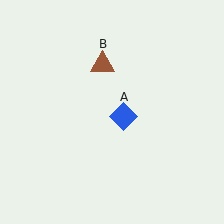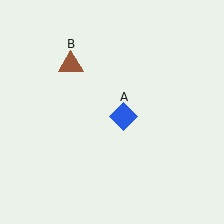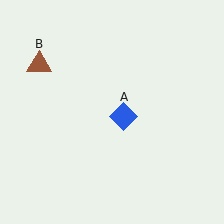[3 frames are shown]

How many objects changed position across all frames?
1 object changed position: brown triangle (object B).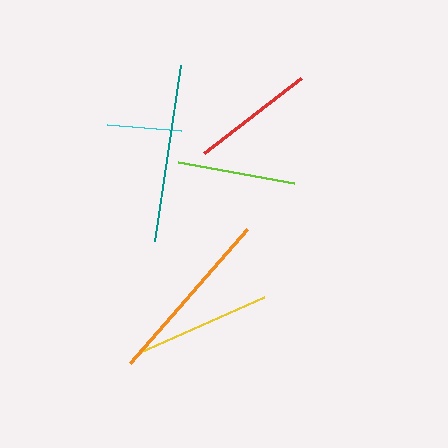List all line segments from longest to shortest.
From longest to shortest: teal, orange, yellow, red, lime, cyan.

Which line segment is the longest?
The teal line is the longest at approximately 179 pixels.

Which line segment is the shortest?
The cyan line is the shortest at approximately 74 pixels.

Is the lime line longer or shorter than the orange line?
The orange line is longer than the lime line.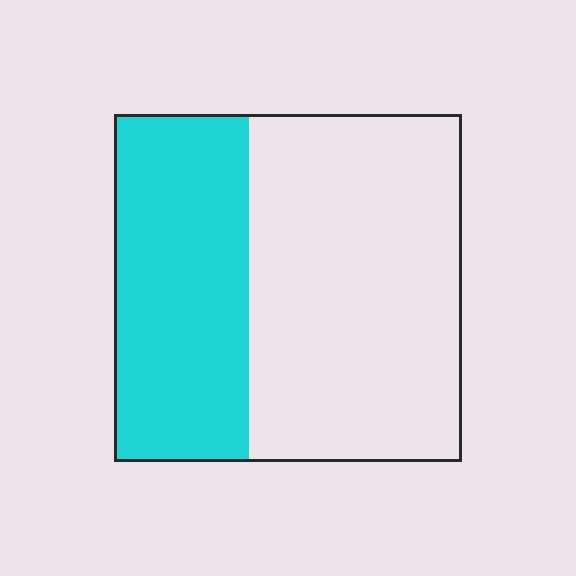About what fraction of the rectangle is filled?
About two fifths (2/5).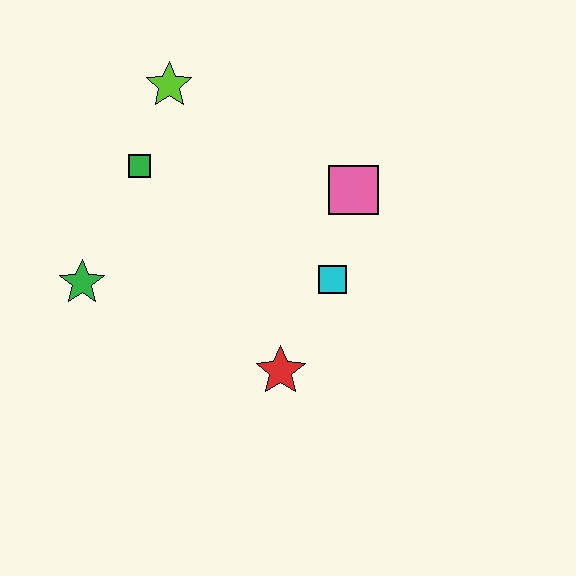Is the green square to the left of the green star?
No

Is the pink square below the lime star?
Yes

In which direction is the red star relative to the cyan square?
The red star is below the cyan square.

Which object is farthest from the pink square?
The green star is farthest from the pink square.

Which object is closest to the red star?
The cyan square is closest to the red star.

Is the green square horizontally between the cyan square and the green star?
Yes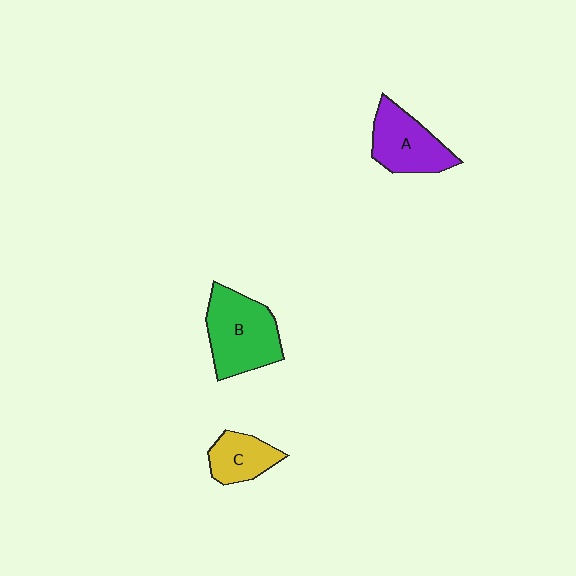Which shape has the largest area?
Shape B (green).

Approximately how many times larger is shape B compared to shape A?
Approximately 1.3 times.